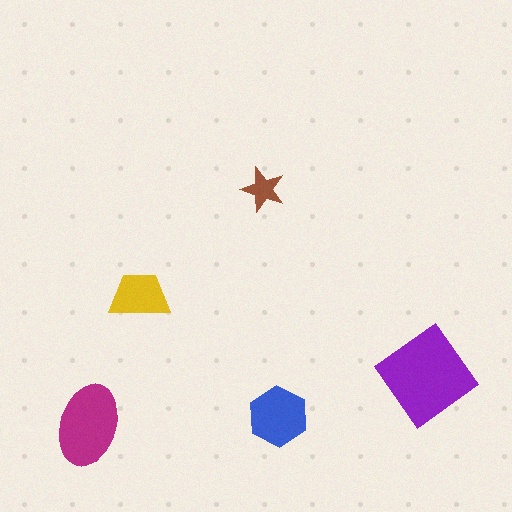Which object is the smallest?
The brown star.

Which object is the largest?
The purple diamond.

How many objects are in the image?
There are 5 objects in the image.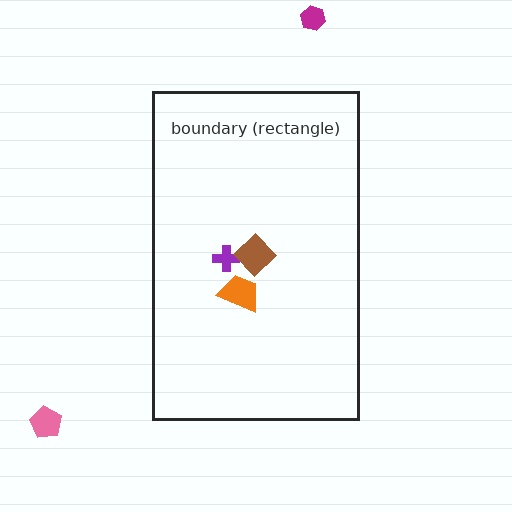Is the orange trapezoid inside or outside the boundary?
Inside.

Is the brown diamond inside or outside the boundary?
Inside.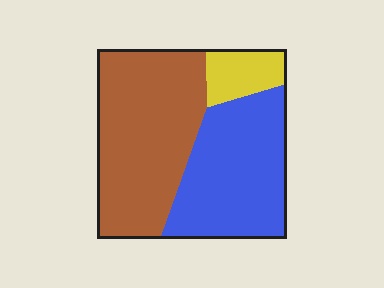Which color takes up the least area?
Yellow, at roughly 10%.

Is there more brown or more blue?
Brown.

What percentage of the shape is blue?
Blue takes up about two fifths (2/5) of the shape.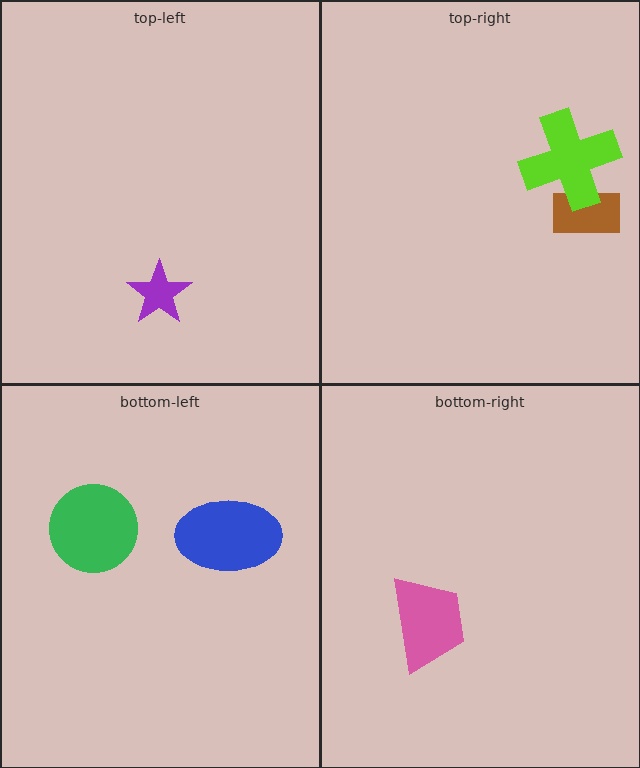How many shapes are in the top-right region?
2.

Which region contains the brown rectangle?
The top-right region.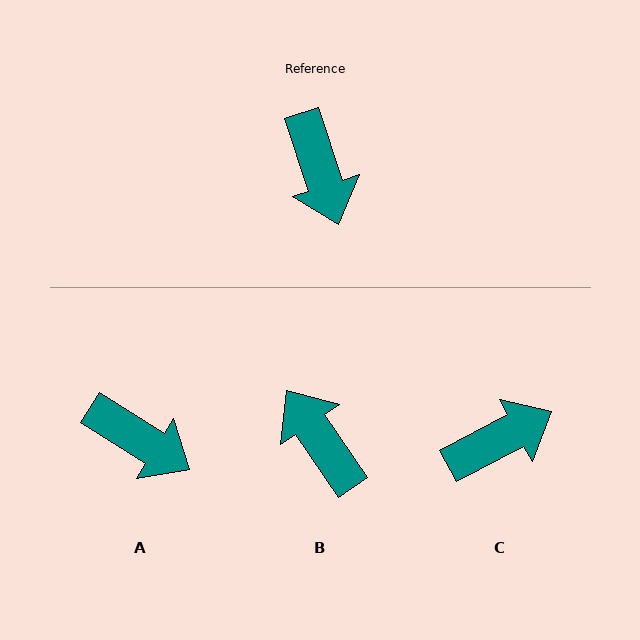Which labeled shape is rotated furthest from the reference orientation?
B, about 164 degrees away.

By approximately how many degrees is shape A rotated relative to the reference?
Approximately 40 degrees counter-clockwise.